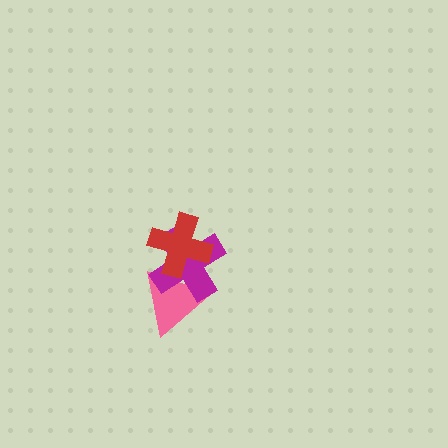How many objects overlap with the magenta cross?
2 objects overlap with the magenta cross.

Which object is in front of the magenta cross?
The red cross is in front of the magenta cross.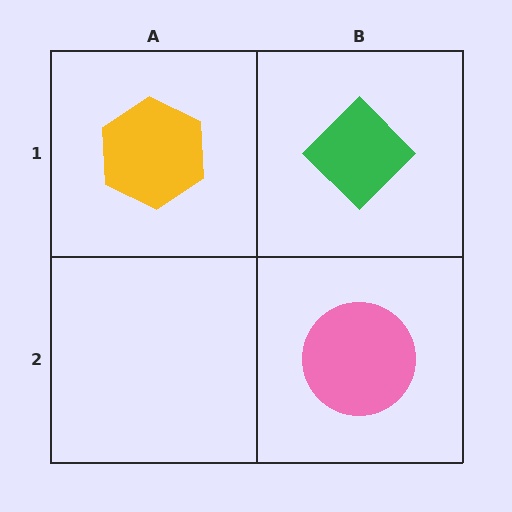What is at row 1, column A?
A yellow hexagon.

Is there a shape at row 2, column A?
No, that cell is empty.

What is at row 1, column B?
A green diamond.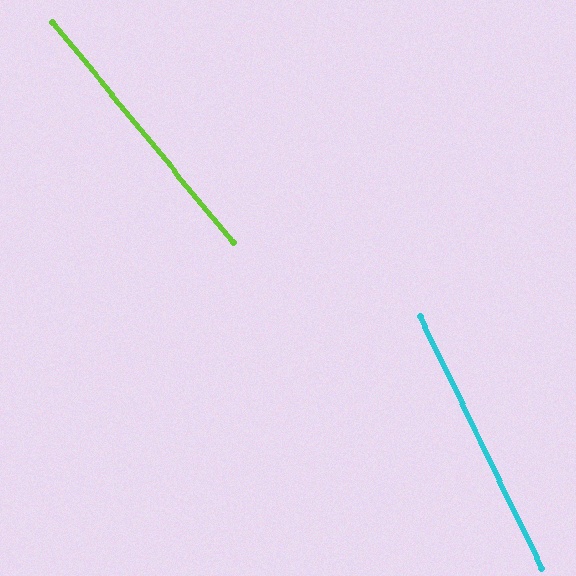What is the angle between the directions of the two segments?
Approximately 14 degrees.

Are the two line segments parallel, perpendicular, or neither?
Neither parallel nor perpendicular — they differ by about 14°.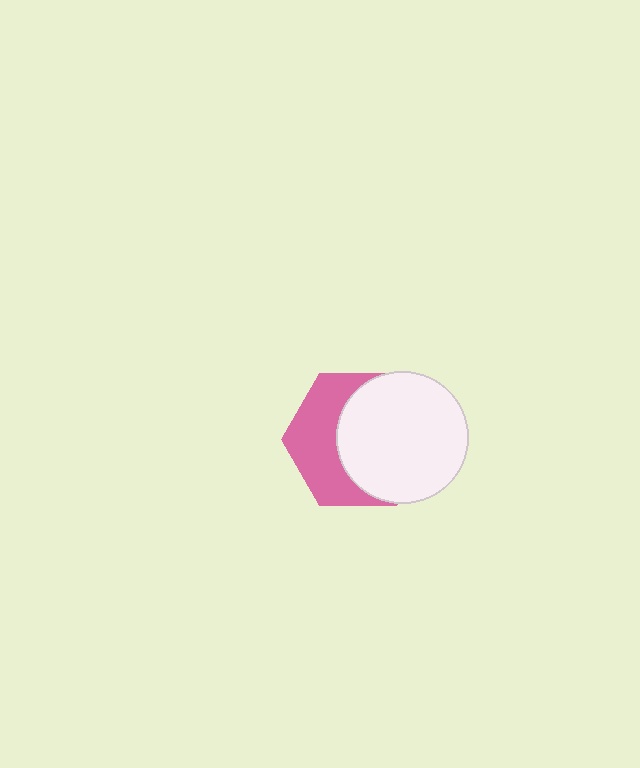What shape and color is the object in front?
The object in front is a white circle.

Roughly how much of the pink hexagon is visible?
A small part of it is visible (roughly 43%).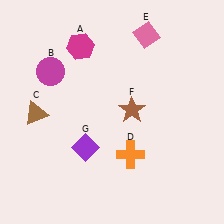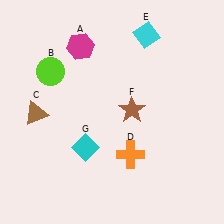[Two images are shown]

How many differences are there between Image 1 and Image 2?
There are 3 differences between the two images.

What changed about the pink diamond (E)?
In Image 1, E is pink. In Image 2, it changed to cyan.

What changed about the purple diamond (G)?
In Image 1, G is purple. In Image 2, it changed to cyan.